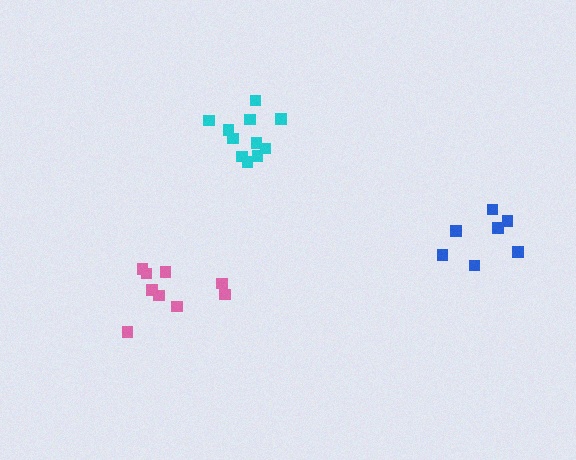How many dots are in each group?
Group 1: 9 dots, Group 2: 7 dots, Group 3: 11 dots (27 total).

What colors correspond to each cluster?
The clusters are colored: pink, blue, cyan.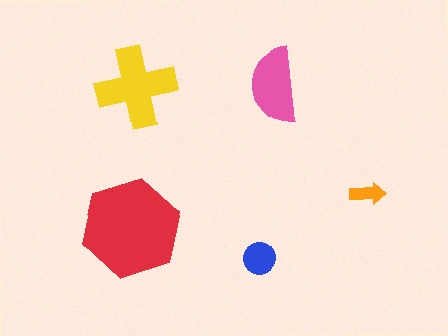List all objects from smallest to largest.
The orange arrow, the blue circle, the pink semicircle, the yellow cross, the red hexagon.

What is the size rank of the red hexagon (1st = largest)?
1st.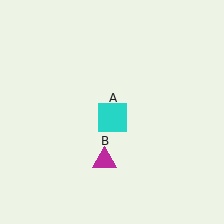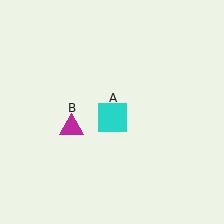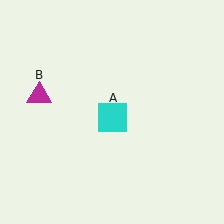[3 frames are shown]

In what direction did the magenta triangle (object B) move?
The magenta triangle (object B) moved up and to the left.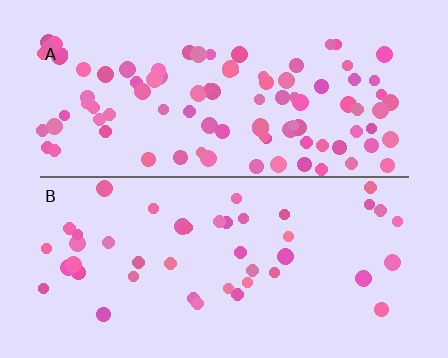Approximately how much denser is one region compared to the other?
Approximately 2.2× — region A over region B.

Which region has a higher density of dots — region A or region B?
A (the top).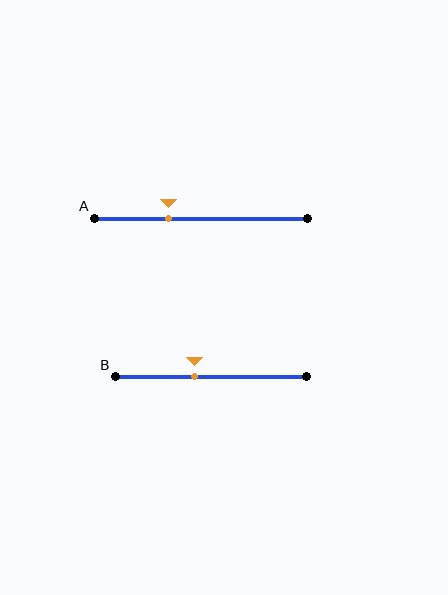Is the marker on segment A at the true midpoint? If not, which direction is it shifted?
No, the marker on segment A is shifted to the left by about 15% of the segment length.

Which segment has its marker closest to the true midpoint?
Segment B has its marker closest to the true midpoint.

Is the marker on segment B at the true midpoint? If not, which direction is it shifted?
No, the marker on segment B is shifted to the left by about 9% of the segment length.